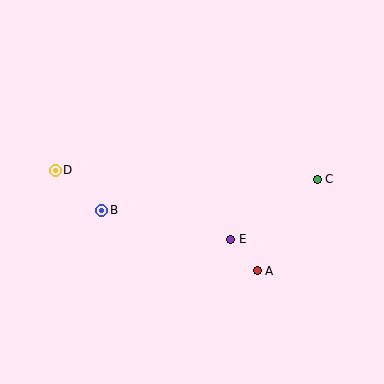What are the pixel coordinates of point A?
Point A is at (257, 271).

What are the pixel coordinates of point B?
Point B is at (102, 210).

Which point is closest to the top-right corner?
Point C is closest to the top-right corner.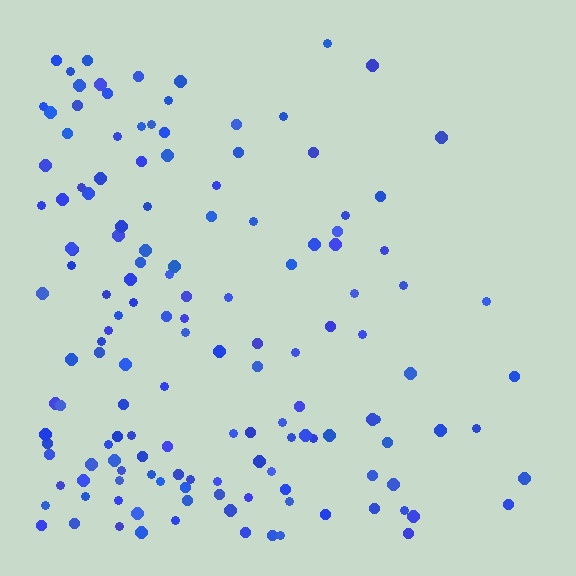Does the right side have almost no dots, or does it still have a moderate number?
Still a moderate number, just noticeably fewer than the left.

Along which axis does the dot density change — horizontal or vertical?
Horizontal.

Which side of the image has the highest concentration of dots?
The left.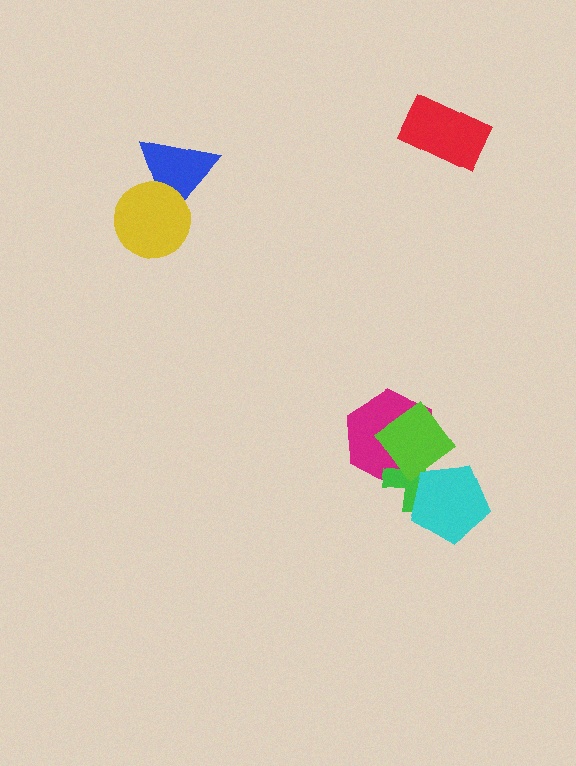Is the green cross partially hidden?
Yes, it is partially covered by another shape.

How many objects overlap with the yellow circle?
1 object overlaps with the yellow circle.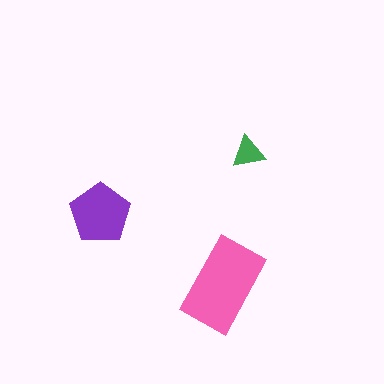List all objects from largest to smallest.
The pink rectangle, the purple pentagon, the green triangle.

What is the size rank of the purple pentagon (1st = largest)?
2nd.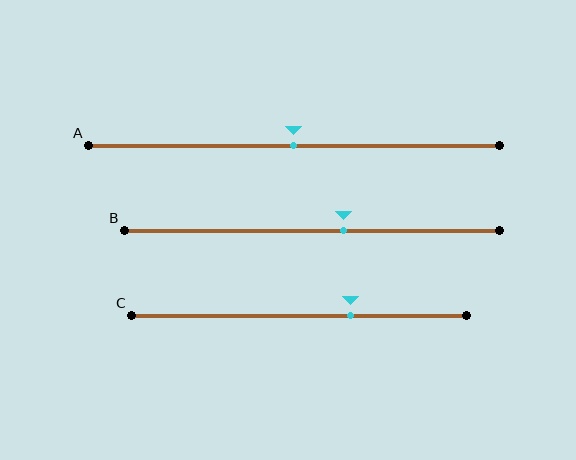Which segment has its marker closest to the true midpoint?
Segment A has its marker closest to the true midpoint.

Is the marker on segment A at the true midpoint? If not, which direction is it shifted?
Yes, the marker on segment A is at the true midpoint.